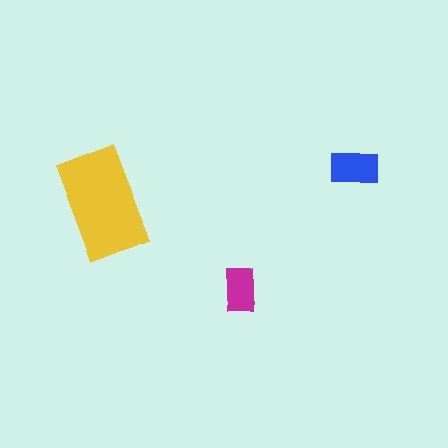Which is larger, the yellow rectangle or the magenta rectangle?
The yellow one.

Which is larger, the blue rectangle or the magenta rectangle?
The blue one.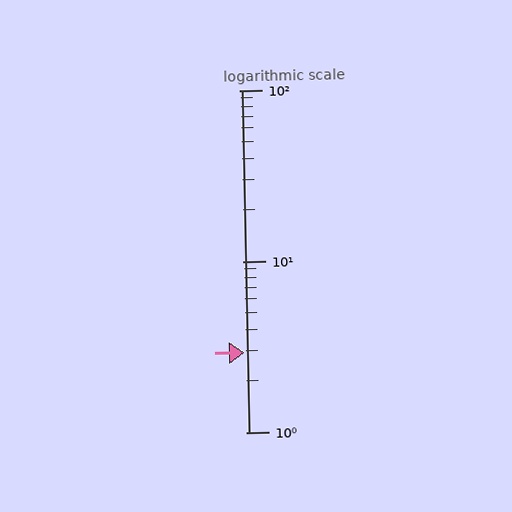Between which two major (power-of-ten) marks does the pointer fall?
The pointer is between 1 and 10.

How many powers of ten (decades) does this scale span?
The scale spans 2 decades, from 1 to 100.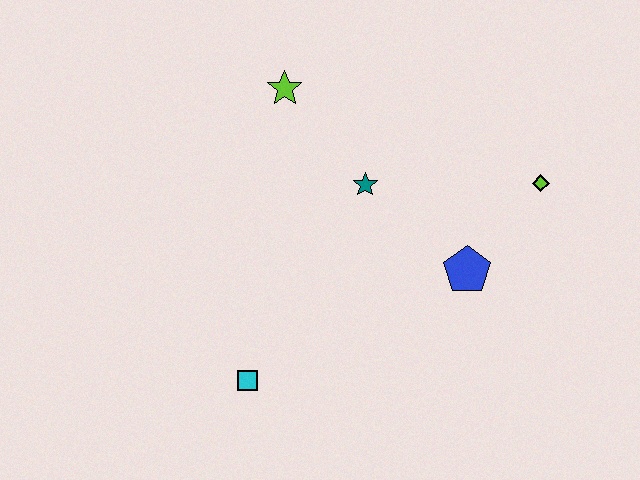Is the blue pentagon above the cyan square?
Yes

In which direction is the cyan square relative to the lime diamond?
The cyan square is to the left of the lime diamond.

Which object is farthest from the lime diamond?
The cyan square is farthest from the lime diamond.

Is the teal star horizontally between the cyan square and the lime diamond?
Yes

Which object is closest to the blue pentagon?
The lime diamond is closest to the blue pentagon.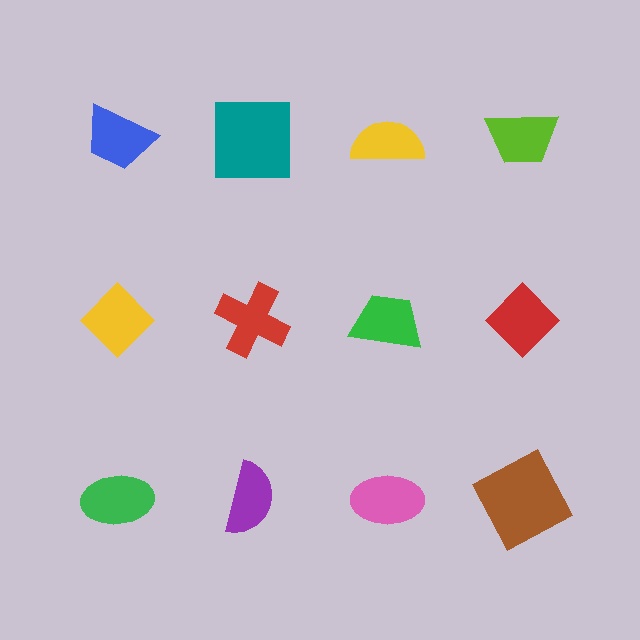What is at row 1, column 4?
A lime trapezoid.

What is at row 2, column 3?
A green trapezoid.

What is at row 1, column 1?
A blue trapezoid.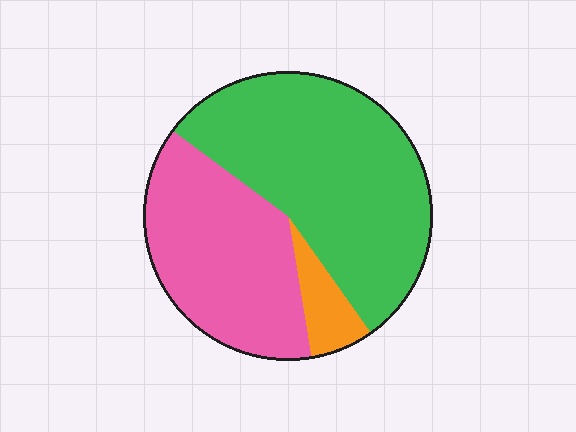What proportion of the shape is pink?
Pink takes up about three eighths (3/8) of the shape.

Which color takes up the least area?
Orange, at roughly 5%.